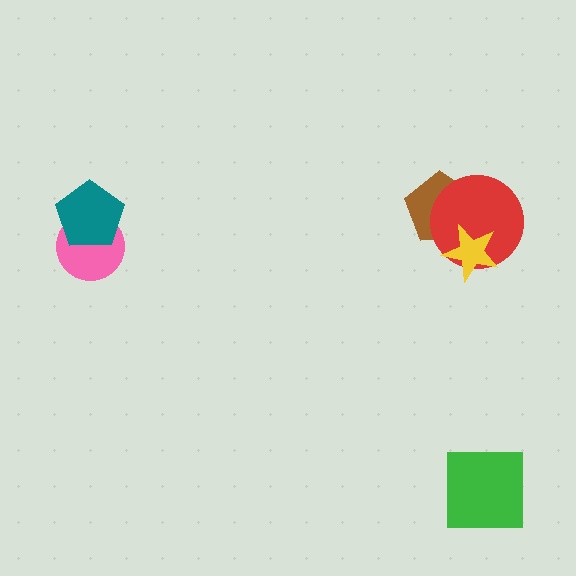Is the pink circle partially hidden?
Yes, it is partially covered by another shape.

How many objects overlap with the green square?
0 objects overlap with the green square.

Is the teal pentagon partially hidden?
No, no other shape covers it.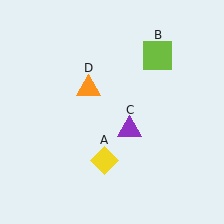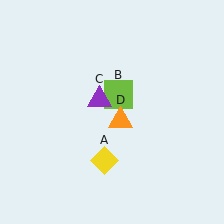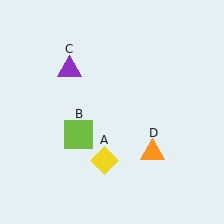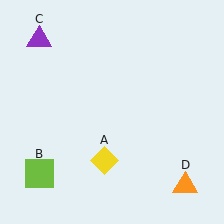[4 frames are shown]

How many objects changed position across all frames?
3 objects changed position: lime square (object B), purple triangle (object C), orange triangle (object D).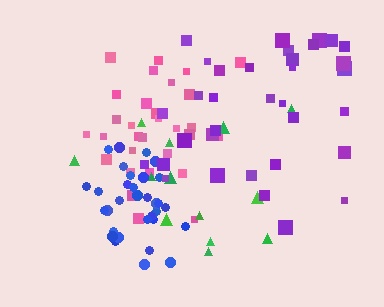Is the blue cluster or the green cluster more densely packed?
Blue.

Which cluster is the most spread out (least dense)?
Green.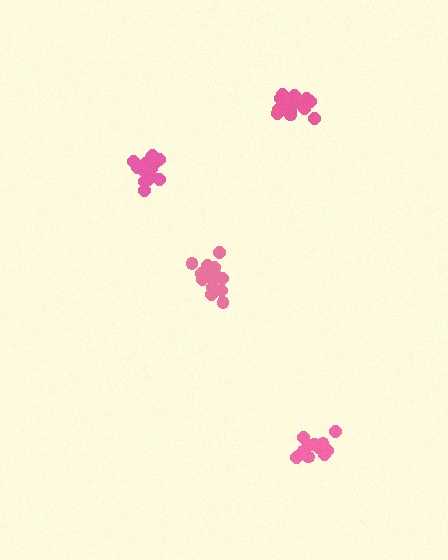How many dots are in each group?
Group 1: 18 dots, Group 2: 17 dots, Group 3: 17 dots, Group 4: 13 dots (65 total).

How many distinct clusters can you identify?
There are 4 distinct clusters.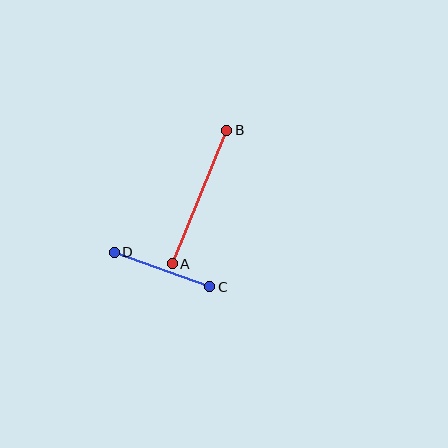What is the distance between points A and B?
The distance is approximately 144 pixels.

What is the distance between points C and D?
The distance is approximately 101 pixels.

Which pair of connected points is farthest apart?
Points A and B are farthest apart.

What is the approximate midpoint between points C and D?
The midpoint is at approximately (162, 269) pixels.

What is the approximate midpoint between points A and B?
The midpoint is at approximately (199, 197) pixels.